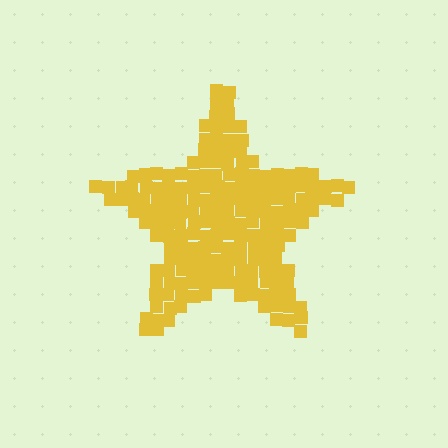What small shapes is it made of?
It is made of small squares.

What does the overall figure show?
The overall figure shows a star.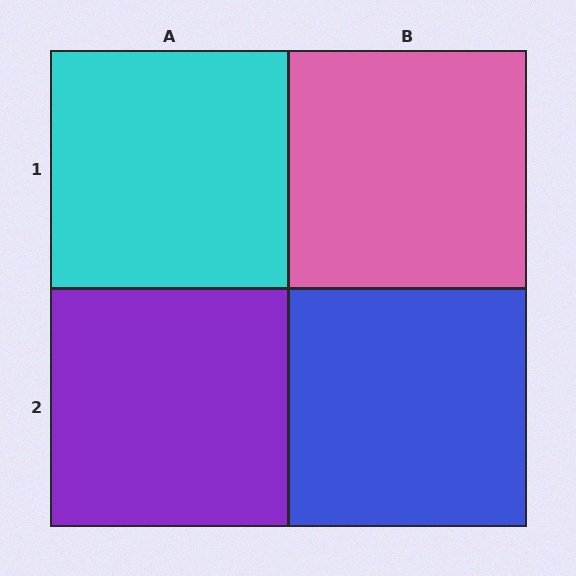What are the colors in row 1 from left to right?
Cyan, pink.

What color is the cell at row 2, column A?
Purple.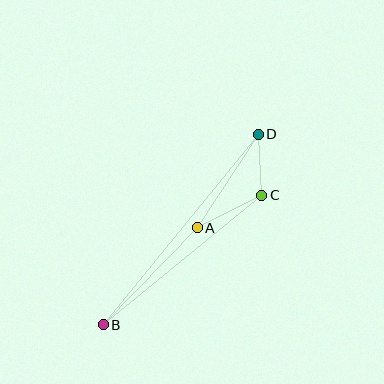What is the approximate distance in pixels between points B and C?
The distance between B and C is approximately 205 pixels.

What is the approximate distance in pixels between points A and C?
The distance between A and C is approximately 72 pixels.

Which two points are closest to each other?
Points C and D are closest to each other.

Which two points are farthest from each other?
Points B and D are farthest from each other.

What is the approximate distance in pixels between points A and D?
The distance between A and D is approximately 112 pixels.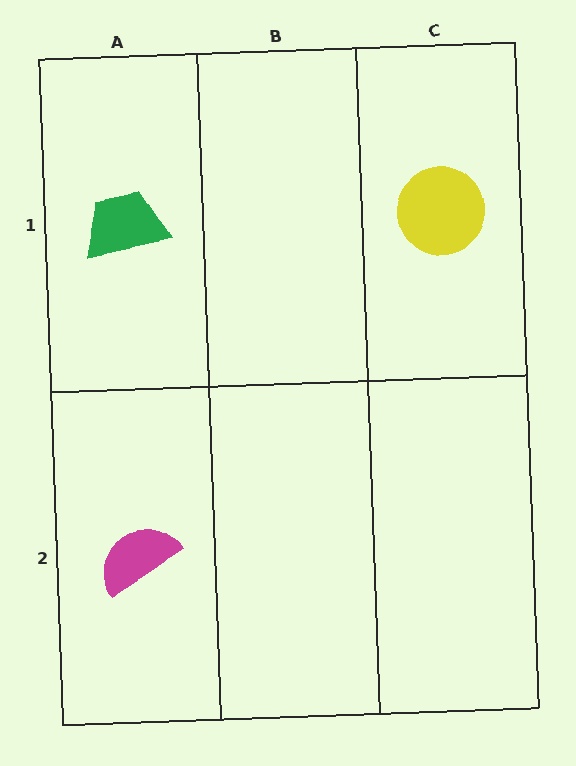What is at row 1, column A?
A green trapezoid.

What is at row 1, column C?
A yellow circle.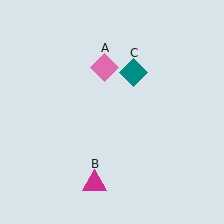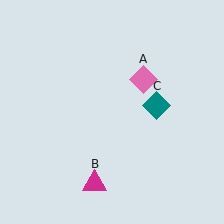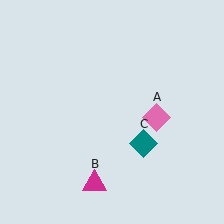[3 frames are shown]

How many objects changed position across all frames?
2 objects changed position: pink diamond (object A), teal diamond (object C).